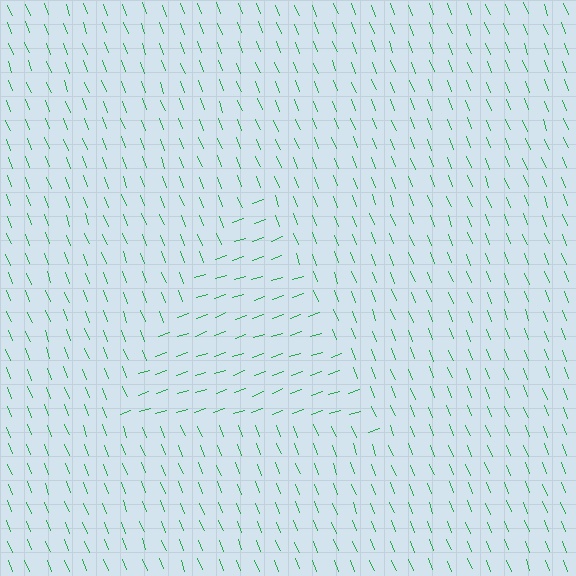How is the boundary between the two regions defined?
The boundary is defined purely by a change in line orientation (approximately 88 degrees difference). All lines are the same color and thickness.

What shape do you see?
I see a triangle.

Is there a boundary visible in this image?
Yes, there is a texture boundary formed by a change in line orientation.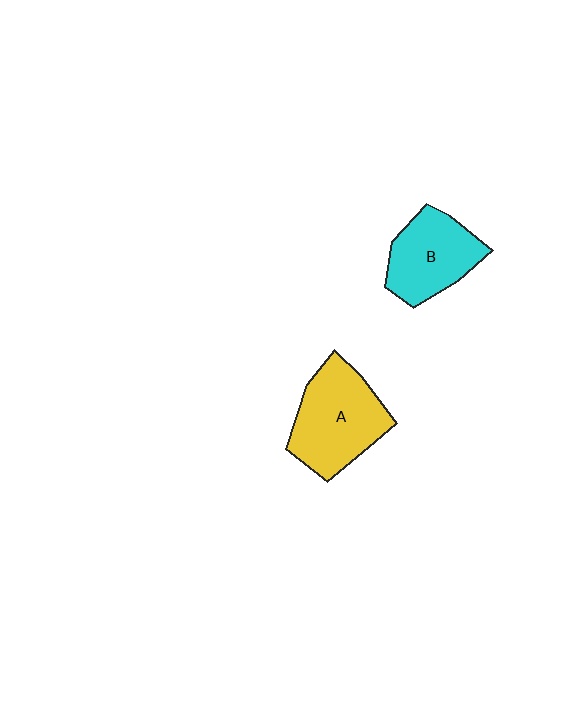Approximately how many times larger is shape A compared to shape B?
Approximately 1.2 times.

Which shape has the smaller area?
Shape B (cyan).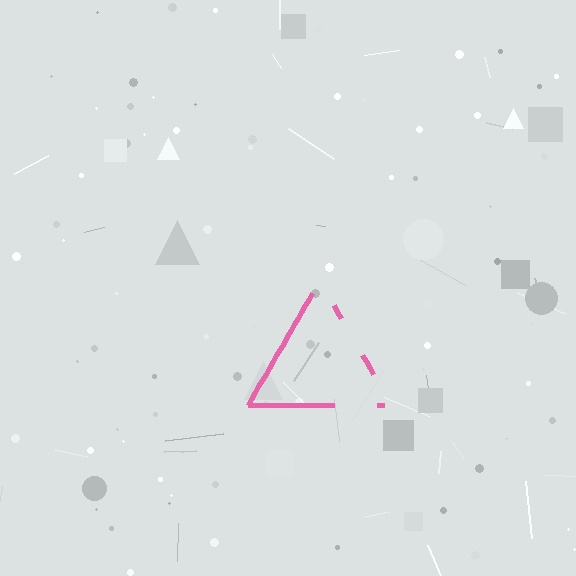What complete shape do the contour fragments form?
The contour fragments form a triangle.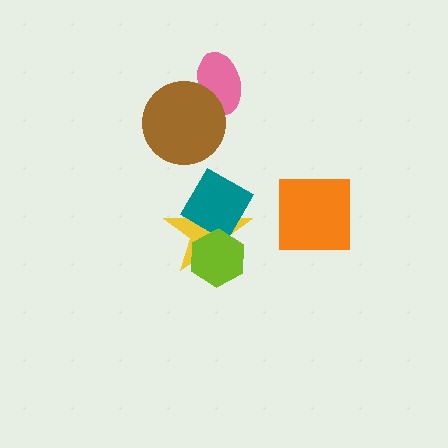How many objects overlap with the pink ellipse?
1 object overlaps with the pink ellipse.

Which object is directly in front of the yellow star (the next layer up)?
The teal square is directly in front of the yellow star.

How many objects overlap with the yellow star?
2 objects overlap with the yellow star.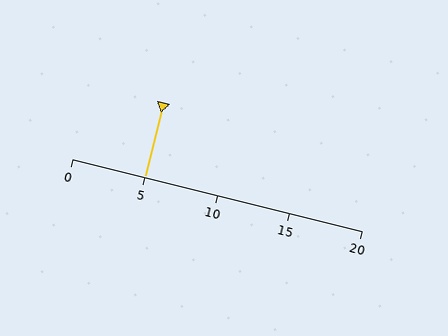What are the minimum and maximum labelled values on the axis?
The axis runs from 0 to 20.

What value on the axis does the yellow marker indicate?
The marker indicates approximately 5.